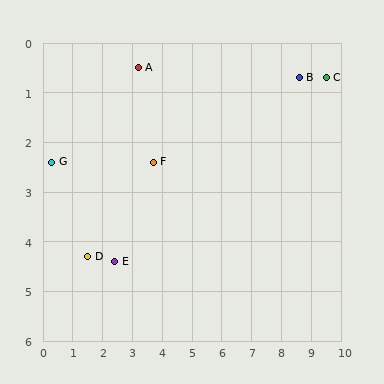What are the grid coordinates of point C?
Point C is at approximately (9.5, 0.7).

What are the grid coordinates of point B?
Point B is at approximately (8.6, 0.7).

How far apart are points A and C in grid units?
Points A and C are about 6.3 grid units apart.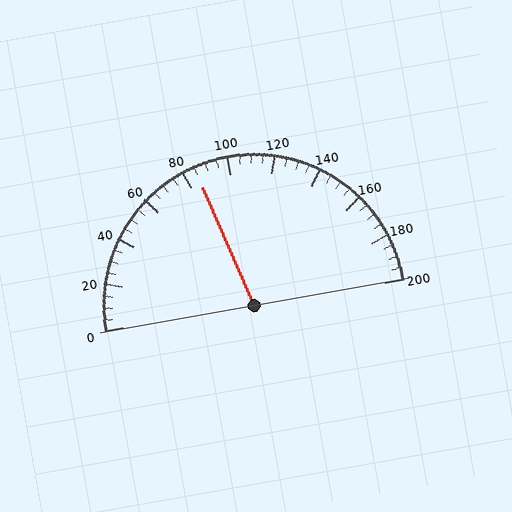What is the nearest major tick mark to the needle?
The nearest major tick mark is 80.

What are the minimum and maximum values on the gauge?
The gauge ranges from 0 to 200.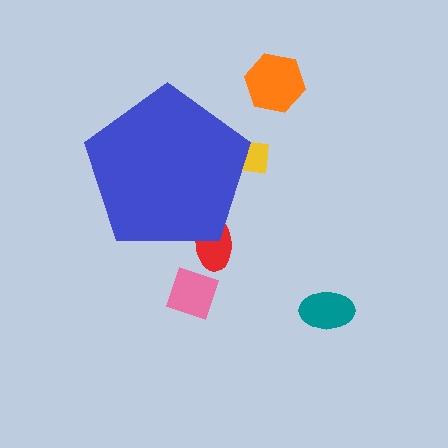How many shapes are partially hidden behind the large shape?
2 shapes are partially hidden.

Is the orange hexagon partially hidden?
No, the orange hexagon is fully visible.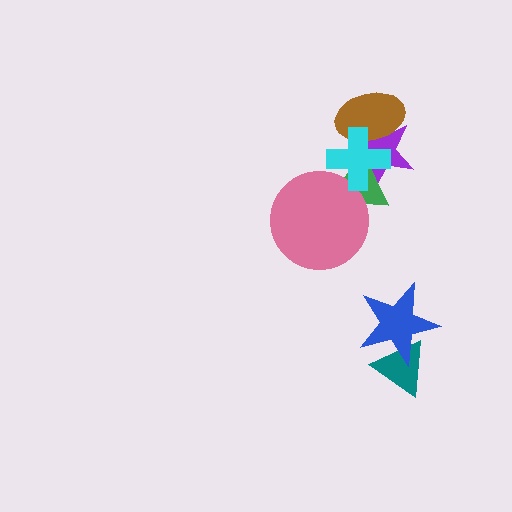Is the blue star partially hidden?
No, no other shape covers it.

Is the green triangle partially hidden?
Yes, it is partially covered by another shape.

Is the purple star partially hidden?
Yes, it is partially covered by another shape.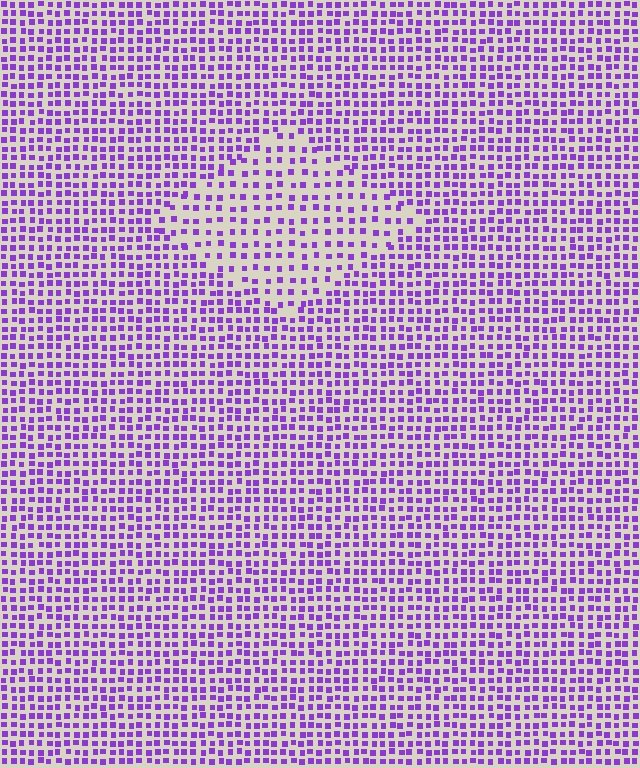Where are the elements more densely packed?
The elements are more densely packed outside the diamond boundary.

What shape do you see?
I see a diamond.